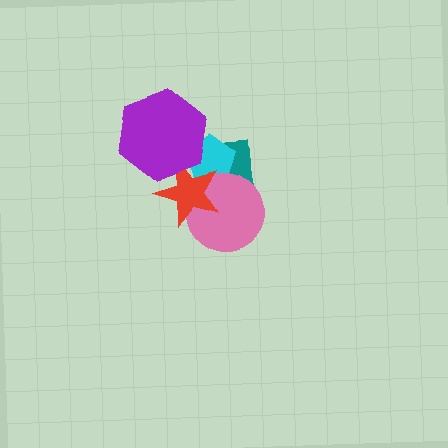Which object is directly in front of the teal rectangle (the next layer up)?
The cyan pentagon is directly in front of the teal rectangle.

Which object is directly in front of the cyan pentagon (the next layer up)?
The pink circle is directly in front of the cyan pentagon.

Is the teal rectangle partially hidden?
Yes, it is partially covered by another shape.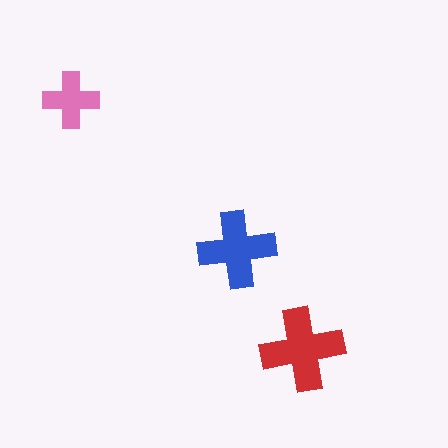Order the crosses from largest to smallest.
the red one, the blue one, the pink one.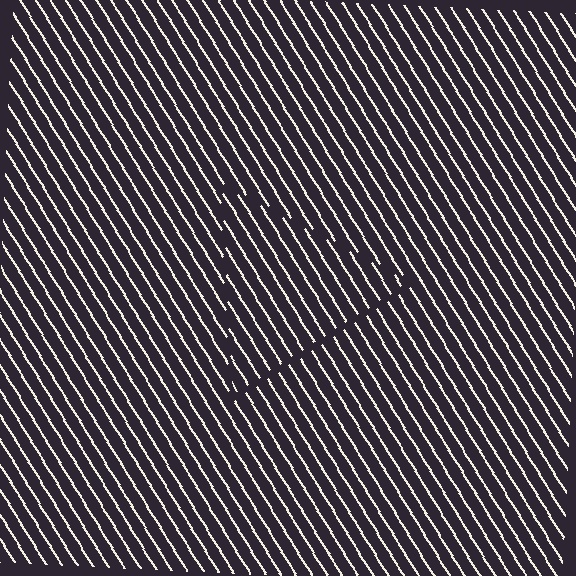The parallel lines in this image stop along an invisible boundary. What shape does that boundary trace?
An illusory triangle. The interior of the shape contains the same grating, shifted by half a period — the contour is defined by the phase discontinuity where line-ends from the inner and outer gratings abut.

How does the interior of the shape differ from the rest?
The interior of the shape contains the same grating, shifted by half a period — the contour is defined by the phase discontinuity where line-ends from the inner and outer gratings abut.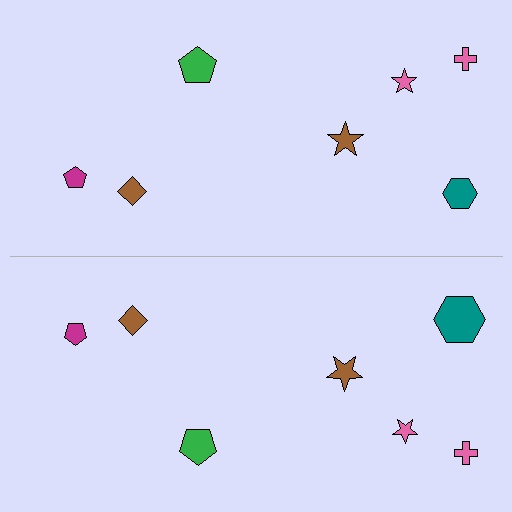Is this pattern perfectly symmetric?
No, the pattern is not perfectly symmetric. The teal hexagon on the bottom side has a different size than its mirror counterpart.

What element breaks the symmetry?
The teal hexagon on the bottom side has a different size than its mirror counterpart.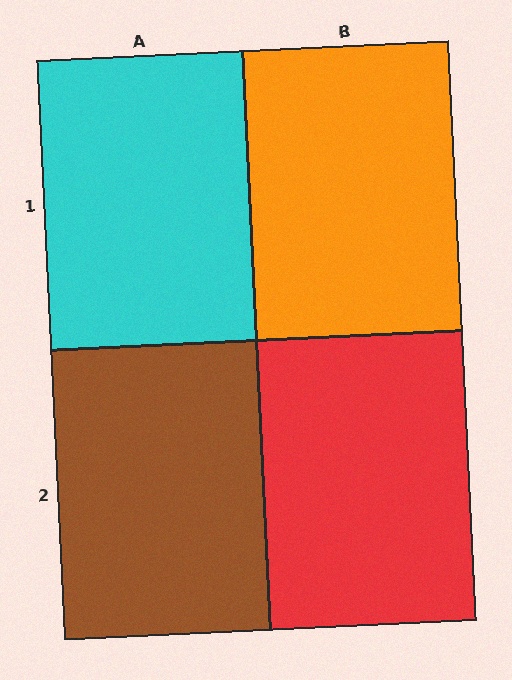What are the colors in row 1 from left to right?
Cyan, orange.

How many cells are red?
1 cell is red.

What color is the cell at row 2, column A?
Brown.